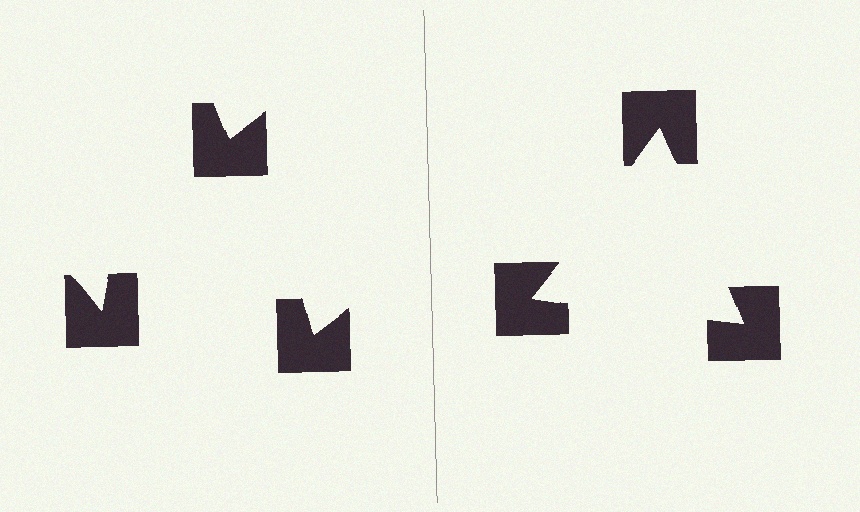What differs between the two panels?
The notched squares are positioned identically on both sides; only the wedge orientations differ. On the right they align to a triangle; on the left they are misaligned.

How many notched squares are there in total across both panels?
6 — 3 on each side.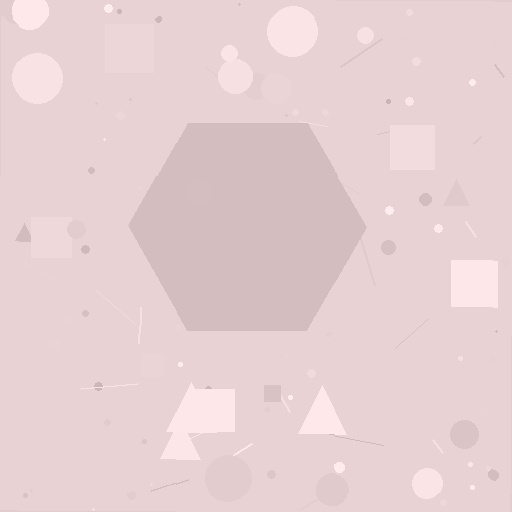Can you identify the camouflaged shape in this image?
The camouflaged shape is a hexagon.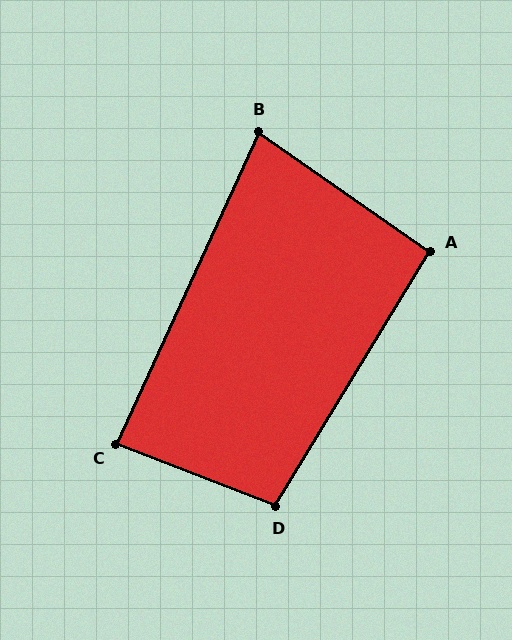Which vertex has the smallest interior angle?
B, at approximately 80 degrees.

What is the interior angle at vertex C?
Approximately 87 degrees (approximately right).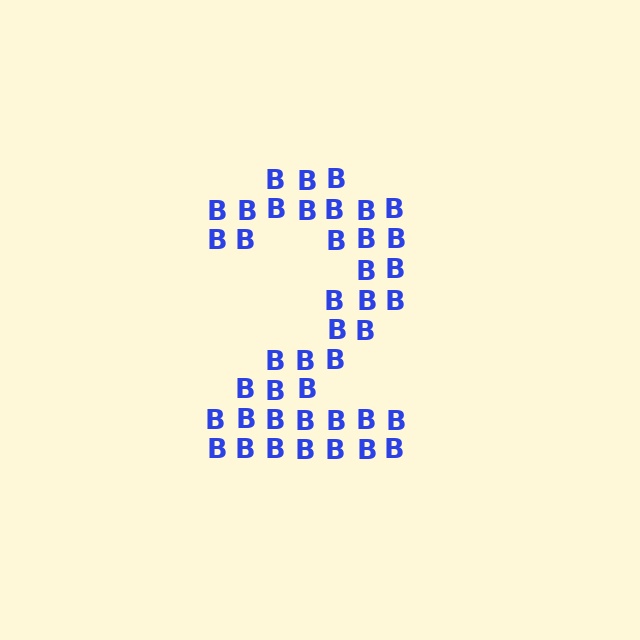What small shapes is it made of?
It is made of small letter B's.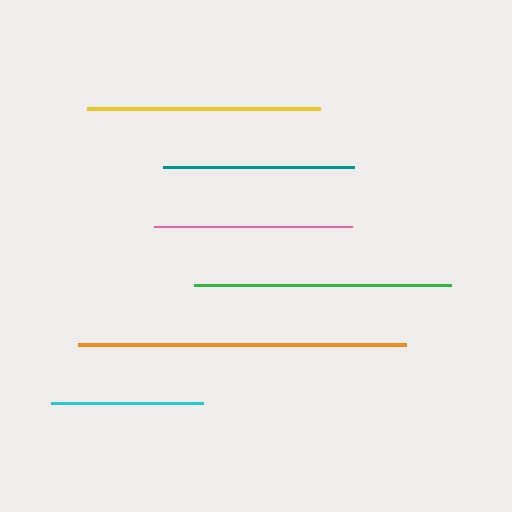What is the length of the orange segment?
The orange segment is approximately 328 pixels long.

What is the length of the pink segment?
The pink segment is approximately 198 pixels long.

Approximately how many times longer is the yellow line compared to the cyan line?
The yellow line is approximately 1.5 times the length of the cyan line.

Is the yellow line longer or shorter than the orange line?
The orange line is longer than the yellow line.